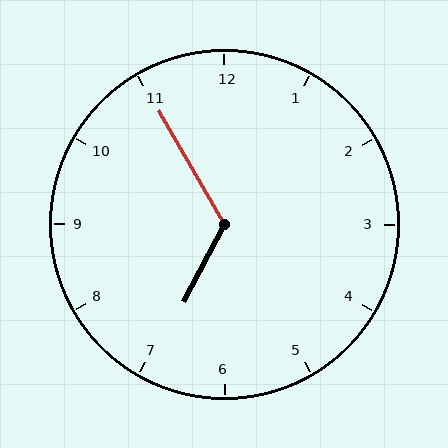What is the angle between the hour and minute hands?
Approximately 122 degrees.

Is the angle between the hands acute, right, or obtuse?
It is obtuse.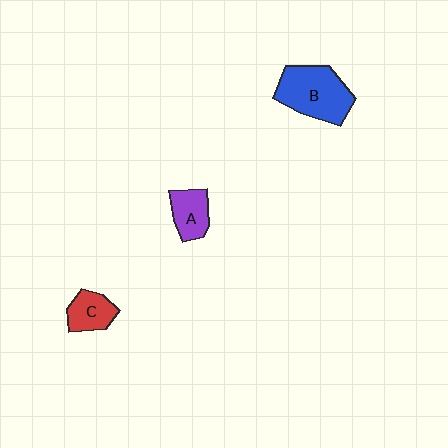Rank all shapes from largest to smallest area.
From largest to smallest: B (blue), A (purple), C (red).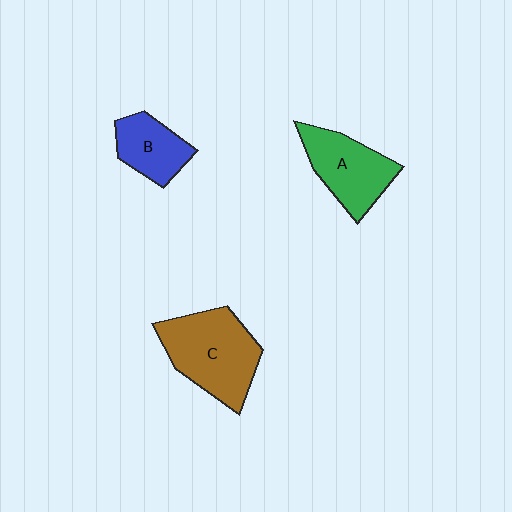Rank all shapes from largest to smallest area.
From largest to smallest: C (brown), A (green), B (blue).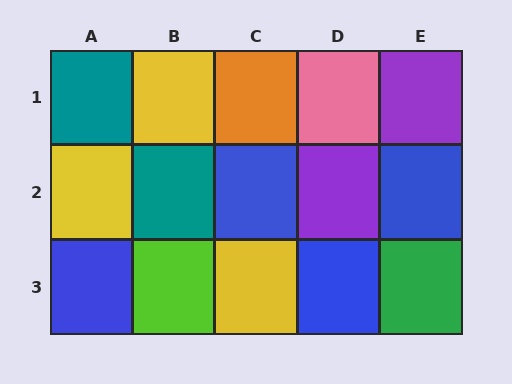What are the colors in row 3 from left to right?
Blue, lime, yellow, blue, green.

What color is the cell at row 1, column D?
Pink.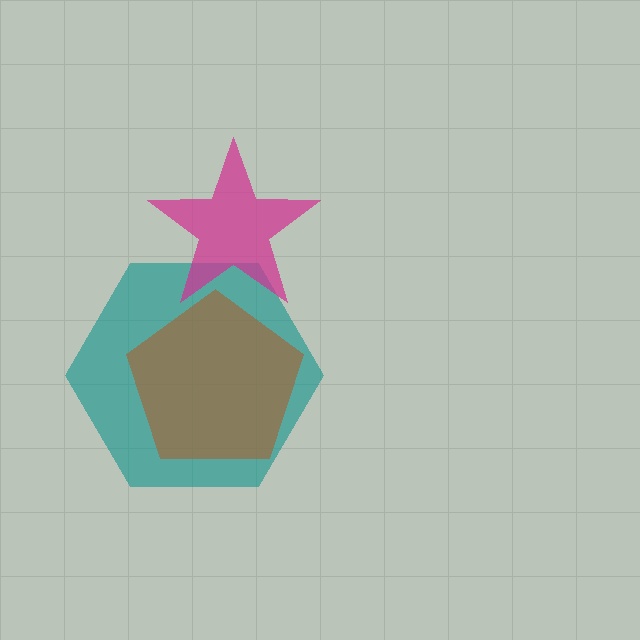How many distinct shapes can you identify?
There are 3 distinct shapes: a teal hexagon, a brown pentagon, a magenta star.